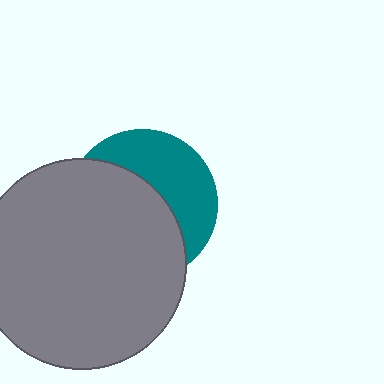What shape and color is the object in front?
The object in front is a gray circle.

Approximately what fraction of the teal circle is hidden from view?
Roughly 59% of the teal circle is hidden behind the gray circle.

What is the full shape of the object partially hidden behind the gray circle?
The partially hidden object is a teal circle.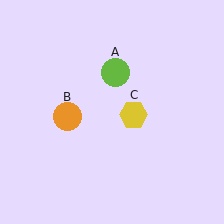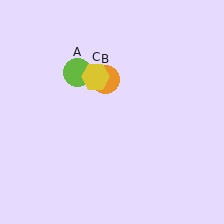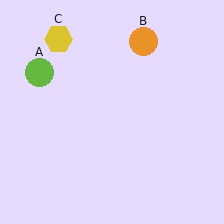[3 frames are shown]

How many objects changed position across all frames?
3 objects changed position: lime circle (object A), orange circle (object B), yellow hexagon (object C).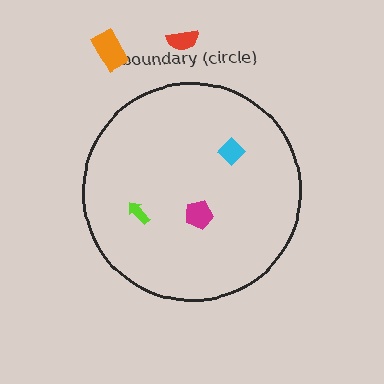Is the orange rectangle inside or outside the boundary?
Outside.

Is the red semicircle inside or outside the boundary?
Outside.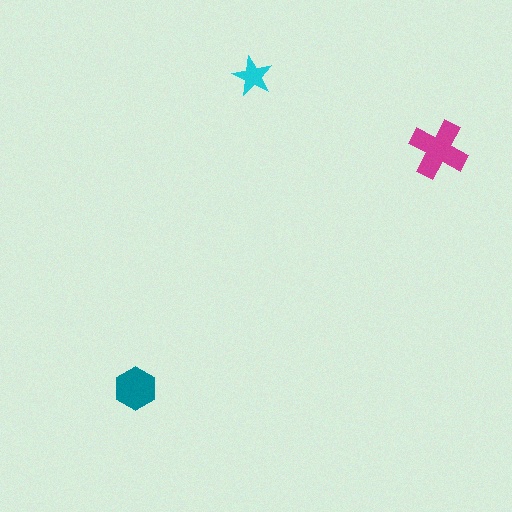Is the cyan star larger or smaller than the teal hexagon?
Smaller.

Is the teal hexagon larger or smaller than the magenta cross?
Smaller.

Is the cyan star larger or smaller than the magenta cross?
Smaller.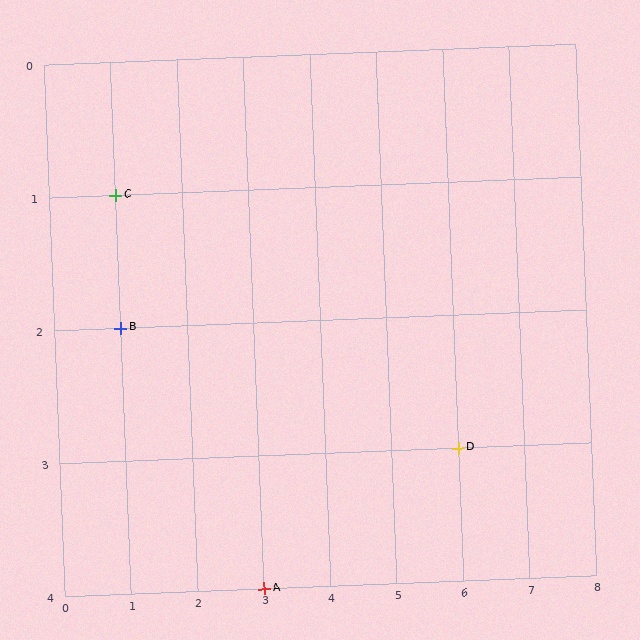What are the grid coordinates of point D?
Point D is at grid coordinates (6, 3).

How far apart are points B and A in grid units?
Points B and A are 2 columns and 2 rows apart (about 2.8 grid units diagonally).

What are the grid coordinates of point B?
Point B is at grid coordinates (1, 2).